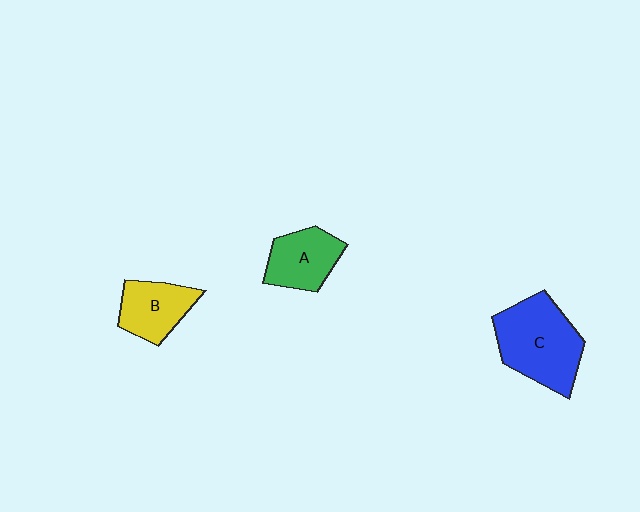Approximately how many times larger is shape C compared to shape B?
Approximately 1.7 times.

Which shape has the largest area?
Shape C (blue).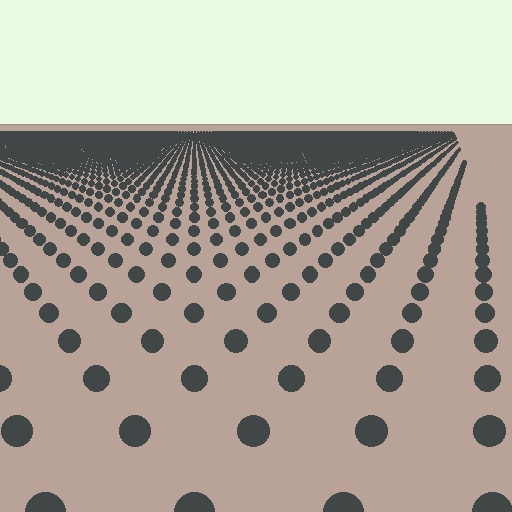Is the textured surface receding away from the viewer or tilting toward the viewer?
The surface is receding away from the viewer. Texture elements get smaller and denser toward the top.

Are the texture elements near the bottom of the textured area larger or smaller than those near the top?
Larger. Near the bottom, elements are closer to the viewer and appear at a bigger on-screen size.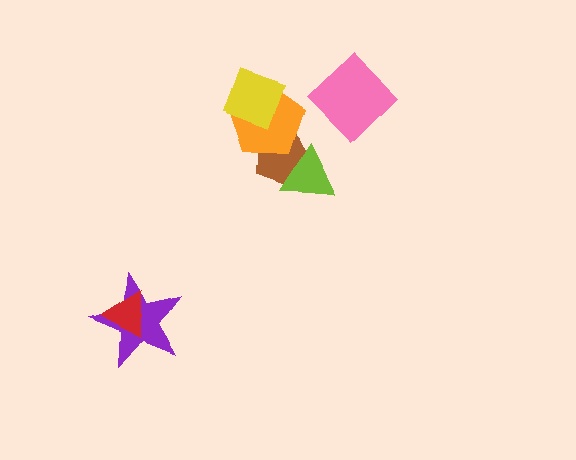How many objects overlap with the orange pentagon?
2 objects overlap with the orange pentagon.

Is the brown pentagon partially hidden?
Yes, it is partially covered by another shape.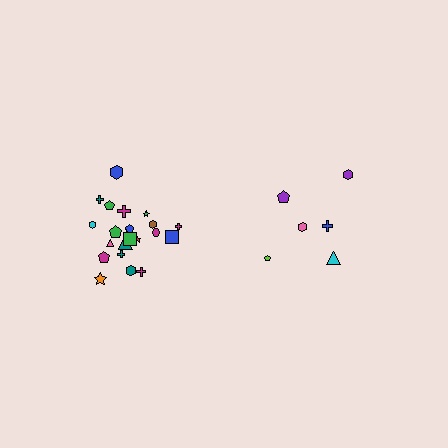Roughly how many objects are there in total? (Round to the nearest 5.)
Roughly 30 objects in total.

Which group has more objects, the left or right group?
The left group.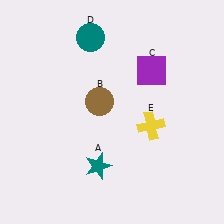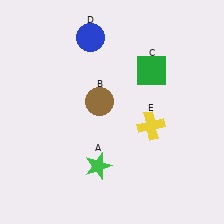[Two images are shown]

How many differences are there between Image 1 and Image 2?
There are 3 differences between the two images.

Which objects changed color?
A changed from teal to green. C changed from purple to green. D changed from teal to blue.